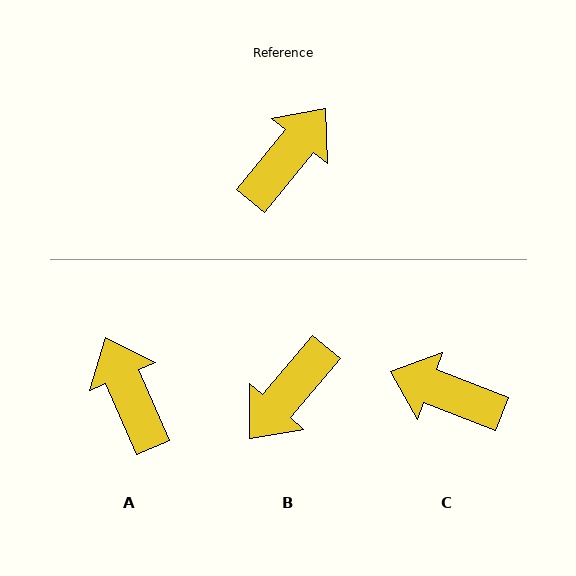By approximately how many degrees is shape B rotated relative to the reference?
Approximately 179 degrees counter-clockwise.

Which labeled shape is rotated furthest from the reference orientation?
B, about 179 degrees away.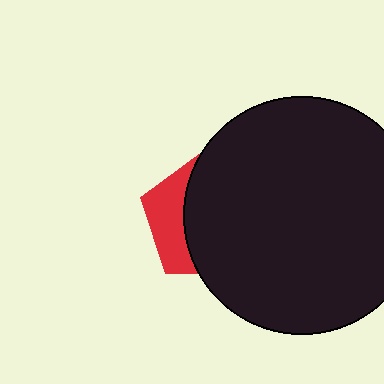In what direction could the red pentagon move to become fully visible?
The red pentagon could move left. That would shift it out from behind the black circle entirely.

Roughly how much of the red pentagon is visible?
A small part of it is visible (roughly 32%).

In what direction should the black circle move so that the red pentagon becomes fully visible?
The black circle should move right. That is the shortest direction to clear the overlap and leave the red pentagon fully visible.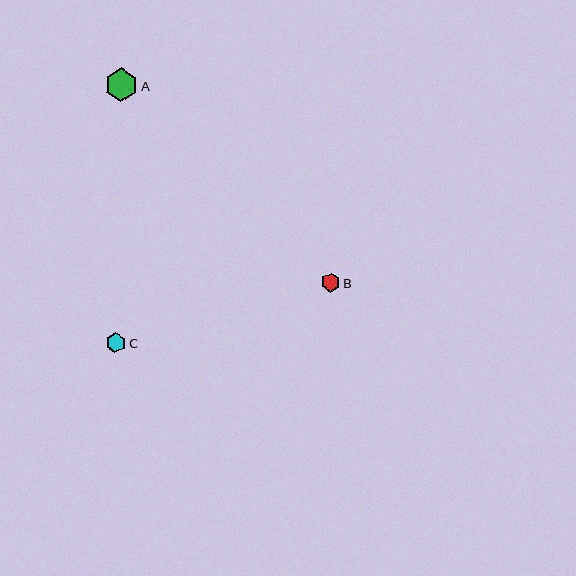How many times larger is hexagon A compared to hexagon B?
Hexagon A is approximately 1.8 times the size of hexagon B.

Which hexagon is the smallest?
Hexagon B is the smallest with a size of approximately 19 pixels.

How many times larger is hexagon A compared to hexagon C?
Hexagon A is approximately 1.7 times the size of hexagon C.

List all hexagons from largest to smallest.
From largest to smallest: A, C, B.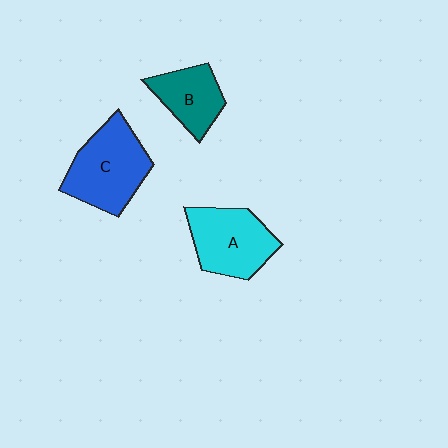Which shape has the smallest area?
Shape B (teal).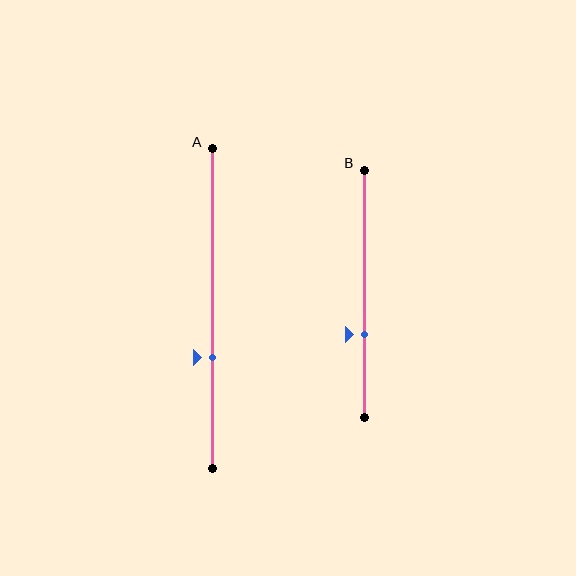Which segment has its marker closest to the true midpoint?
Segment A has its marker closest to the true midpoint.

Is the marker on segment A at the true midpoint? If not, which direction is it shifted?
No, the marker on segment A is shifted downward by about 15% of the segment length.